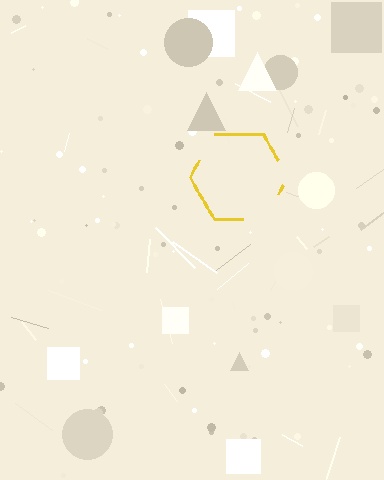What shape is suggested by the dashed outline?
The dashed outline suggests a hexagon.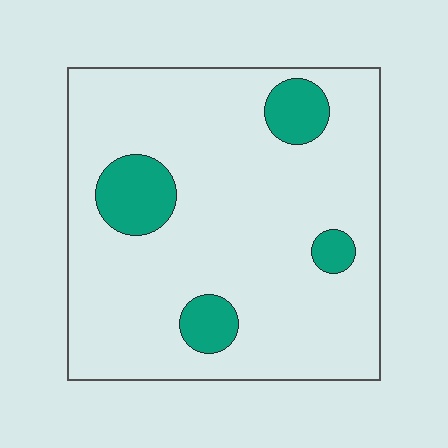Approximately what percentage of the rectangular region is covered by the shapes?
Approximately 15%.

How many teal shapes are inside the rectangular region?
4.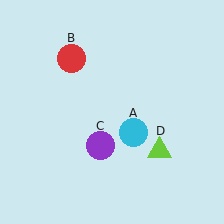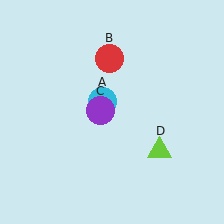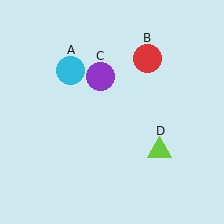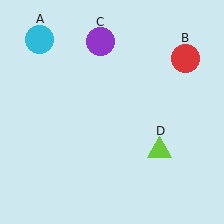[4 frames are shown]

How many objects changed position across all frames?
3 objects changed position: cyan circle (object A), red circle (object B), purple circle (object C).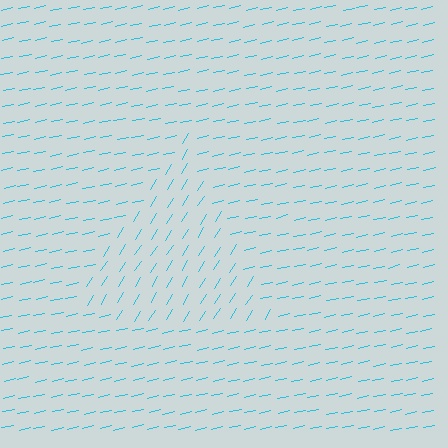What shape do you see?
I see a triangle.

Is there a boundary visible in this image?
Yes, there is a texture boundary formed by a change in line orientation.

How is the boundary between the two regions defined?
The boundary is defined purely by a change in line orientation (approximately 45 degrees difference). All lines are the same color and thickness.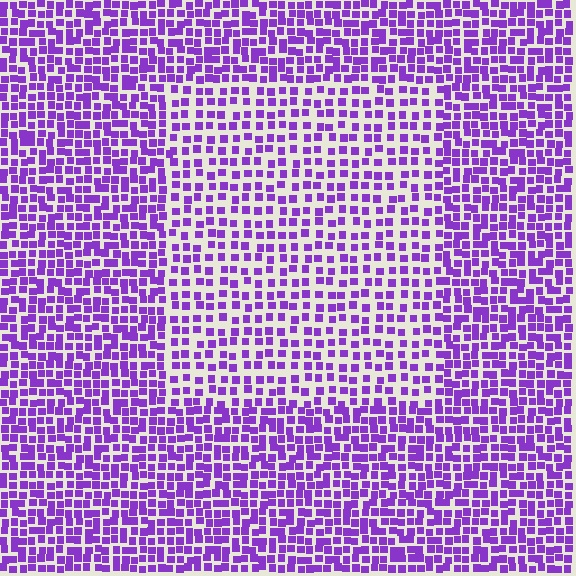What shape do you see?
I see a rectangle.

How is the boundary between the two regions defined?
The boundary is defined by a change in element density (approximately 1.7x ratio). All elements are the same color, size, and shape.